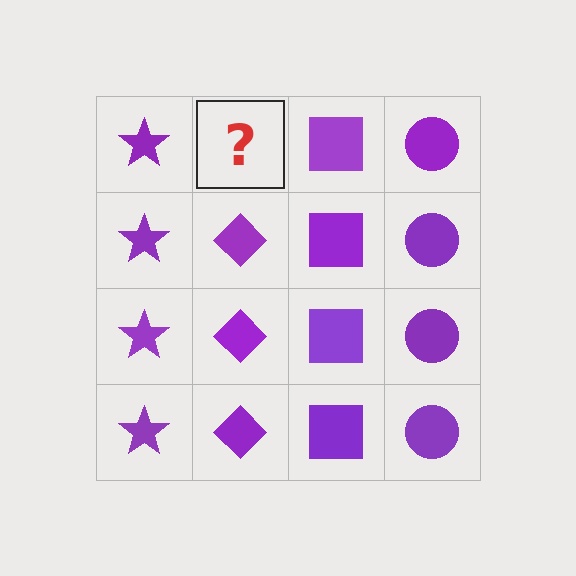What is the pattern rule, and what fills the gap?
The rule is that each column has a consistent shape. The gap should be filled with a purple diamond.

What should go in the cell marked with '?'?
The missing cell should contain a purple diamond.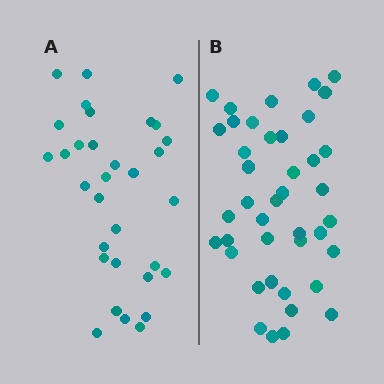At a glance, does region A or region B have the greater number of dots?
Region B (the right region) has more dots.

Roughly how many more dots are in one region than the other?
Region B has roughly 8 or so more dots than region A.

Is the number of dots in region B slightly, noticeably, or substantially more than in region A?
Region B has noticeably more, but not dramatically so. The ratio is roughly 1.3 to 1.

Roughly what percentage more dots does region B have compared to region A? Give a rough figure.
About 30% more.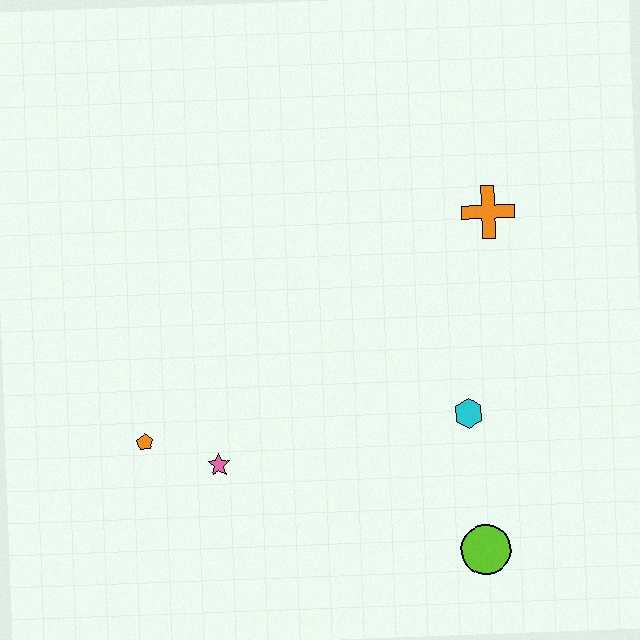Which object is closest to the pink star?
The orange pentagon is closest to the pink star.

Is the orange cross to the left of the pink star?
No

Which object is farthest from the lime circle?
The orange pentagon is farthest from the lime circle.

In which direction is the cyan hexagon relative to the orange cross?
The cyan hexagon is below the orange cross.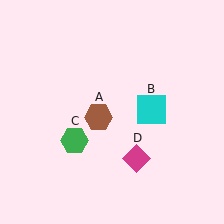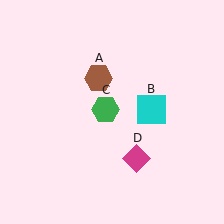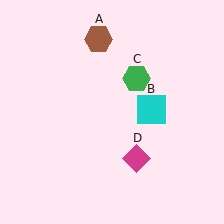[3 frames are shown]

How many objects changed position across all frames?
2 objects changed position: brown hexagon (object A), green hexagon (object C).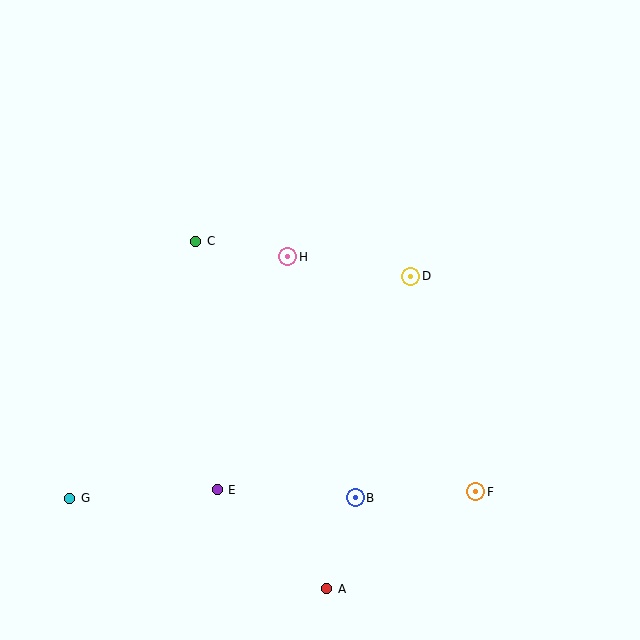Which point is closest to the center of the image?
Point H at (288, 257) is closest to the center.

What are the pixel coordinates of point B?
Point B is at (355, 498).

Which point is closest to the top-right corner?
Point D is closest to the top-right corner.